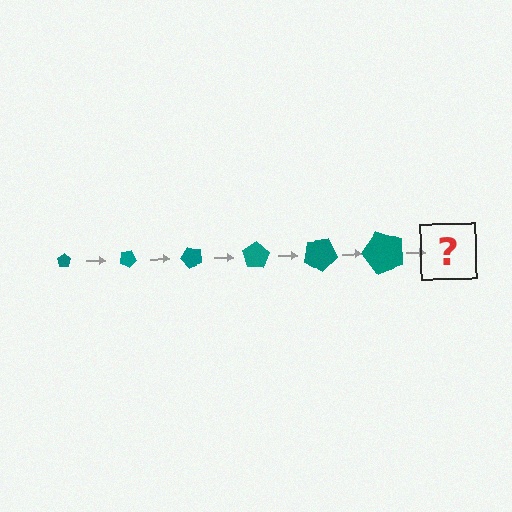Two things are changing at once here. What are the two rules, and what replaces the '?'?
The two rules are that the pentagon grows larger each step and it rotates 25 degrees each step. The '?' should be a pentagon, larger than the previous one and rotated 150 degrees from the start.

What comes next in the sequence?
The next element should be a pentagon, larger than the previous one and rotated 150 degrees from the start.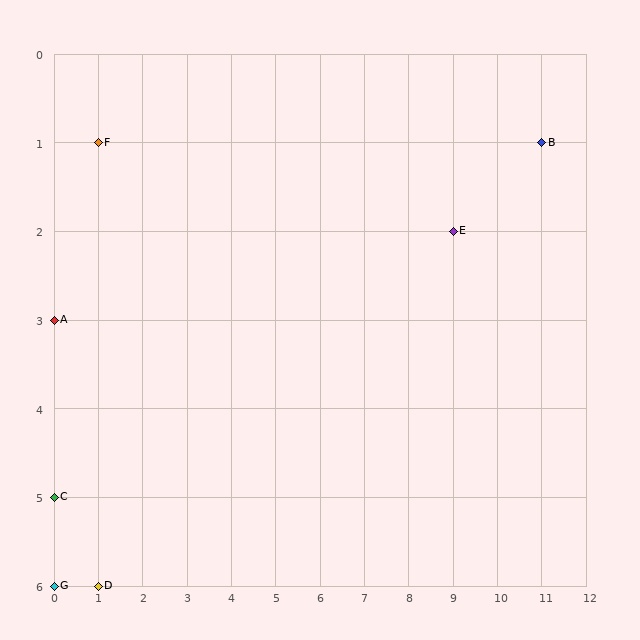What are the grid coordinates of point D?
Point D is at grid coordinates (1, 6).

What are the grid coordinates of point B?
Point B is at grid coordinates (11, 1).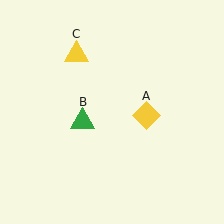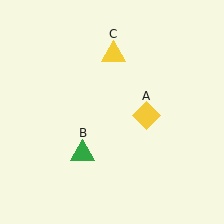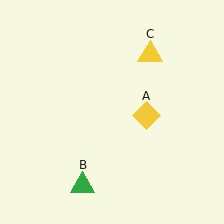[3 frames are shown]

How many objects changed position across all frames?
2 objects changed position: green triangle (object B), yellow triangle (object C).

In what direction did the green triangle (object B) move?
The green triangle (object B) moved down.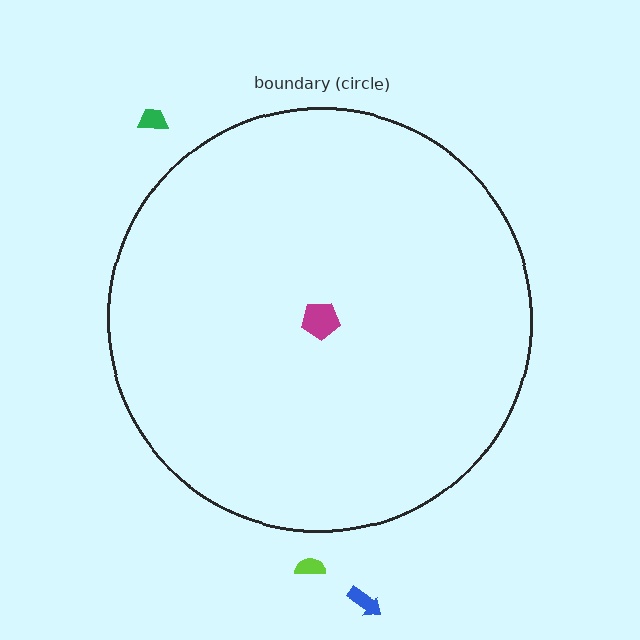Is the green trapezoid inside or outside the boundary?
Outside.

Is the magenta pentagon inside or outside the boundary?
Inside.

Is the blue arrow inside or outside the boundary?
Outside.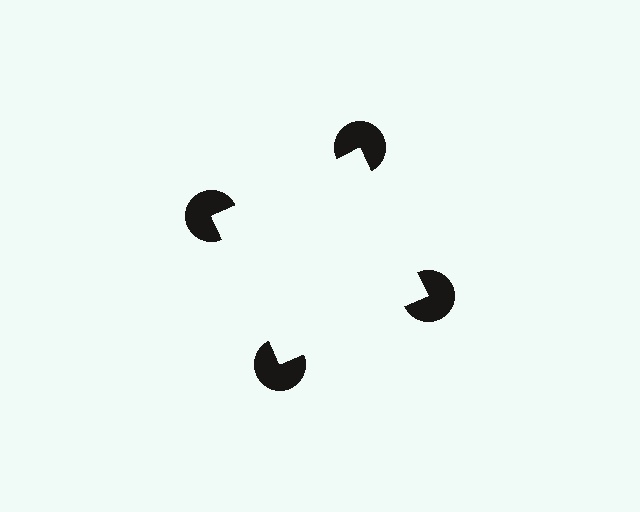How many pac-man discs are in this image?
There are 4 — one at each vertex of the illusory square.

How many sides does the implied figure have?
4 sides.